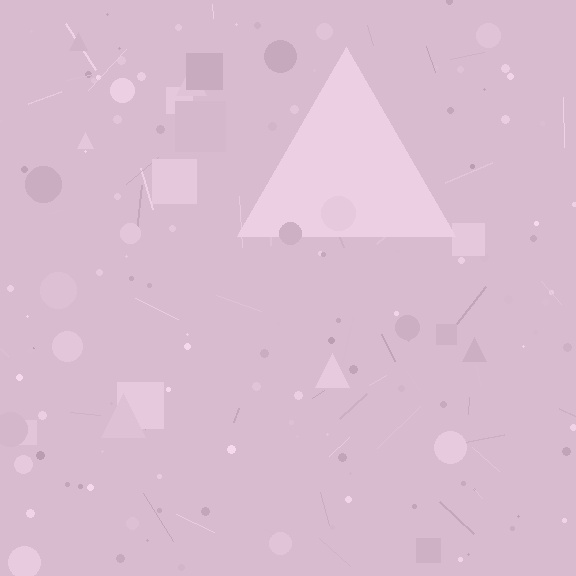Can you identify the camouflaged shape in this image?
The camouflaged shape is a triangle.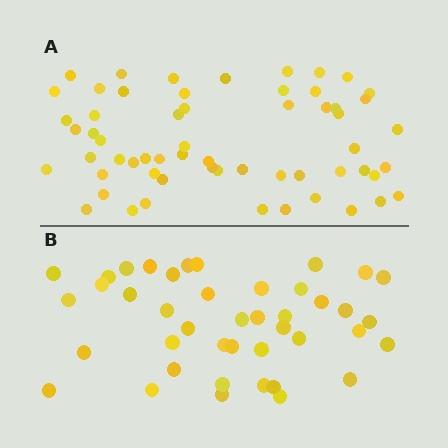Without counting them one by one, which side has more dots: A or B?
Region A (the top region) has more dots.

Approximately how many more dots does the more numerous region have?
Region A has approximately 15 more dots than region B.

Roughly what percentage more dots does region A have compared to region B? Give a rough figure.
About 40% more.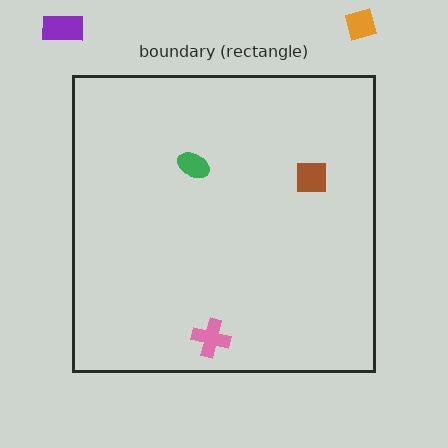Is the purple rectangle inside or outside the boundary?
Outside.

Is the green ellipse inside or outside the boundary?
Inside.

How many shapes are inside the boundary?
3 inside, 2 outside.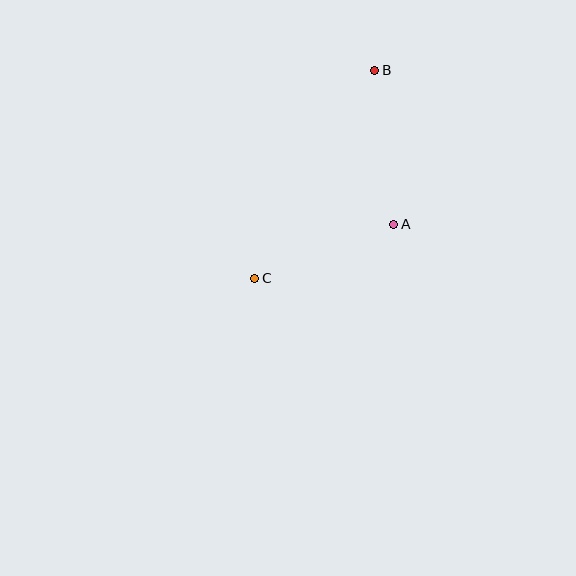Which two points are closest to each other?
Points A and C are closest to each other.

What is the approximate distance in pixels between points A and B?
The distance between A and B is approximately 155 pixels.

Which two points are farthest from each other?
Points B and C are farthest from each other.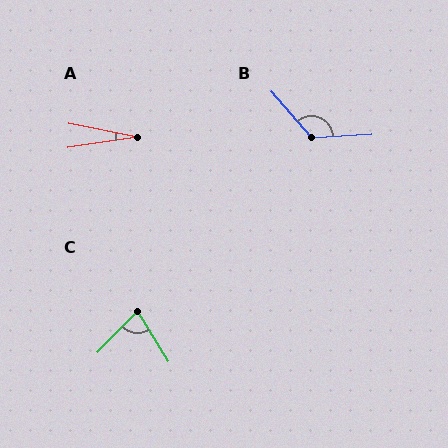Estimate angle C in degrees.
Approximately 76 degrees.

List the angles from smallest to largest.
A (19°), C (76°), B (127°).